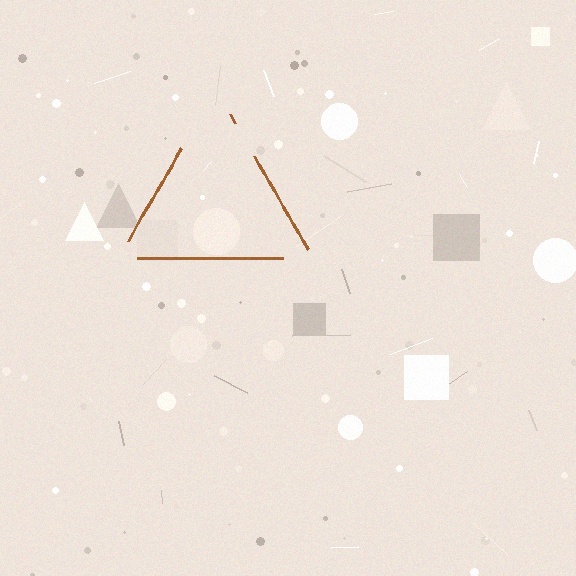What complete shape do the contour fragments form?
The contour fragments form a triangle.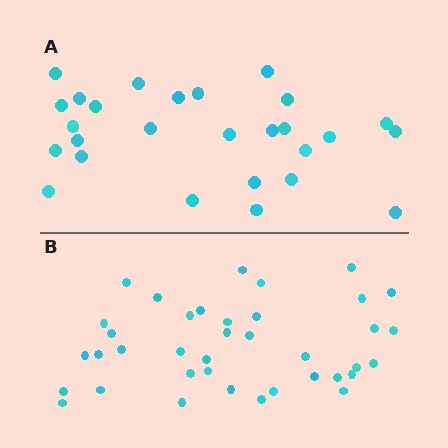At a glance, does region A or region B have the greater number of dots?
Region B (the bottom region) has more dots.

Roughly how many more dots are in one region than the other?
Region B has roughly 12 or so more dots than region A.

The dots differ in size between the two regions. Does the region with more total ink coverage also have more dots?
No. Region A has more total ink coverage because its dots are larger, but region B actually contains more individual dots. Total area can be misleading — the number of items is what matters here.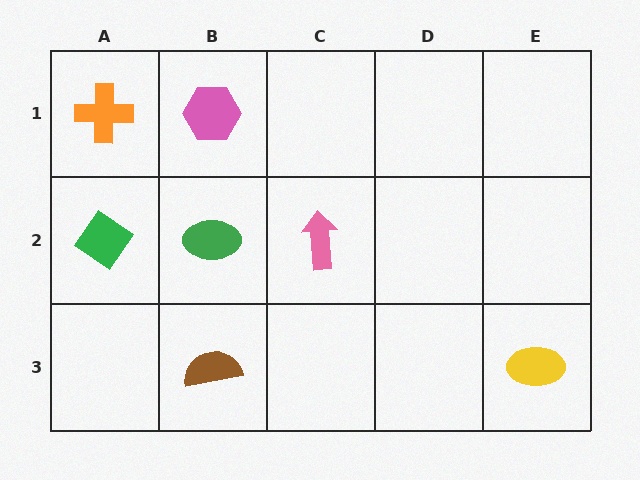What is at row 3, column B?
A brown semicircle.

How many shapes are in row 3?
2 shapes.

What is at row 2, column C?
A pink arrow.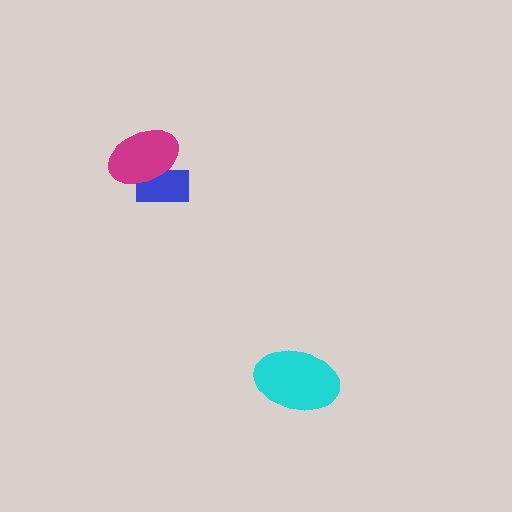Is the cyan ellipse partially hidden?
No, no other shape covers it.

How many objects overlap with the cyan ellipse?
0 objects overlap with the cyan ellipse.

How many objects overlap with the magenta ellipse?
1 object overlaps with the magenta ellipse.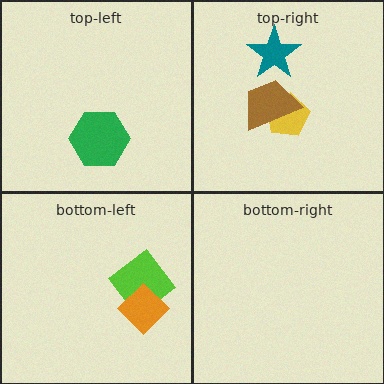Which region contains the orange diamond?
The bottom-left region.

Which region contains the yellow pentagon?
The top-right region.